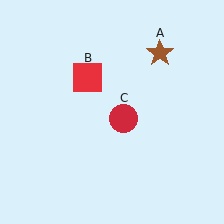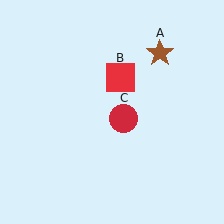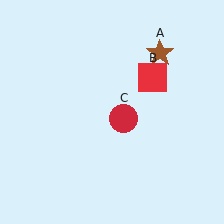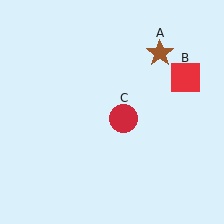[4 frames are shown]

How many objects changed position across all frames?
1 object changed position: red square (object B).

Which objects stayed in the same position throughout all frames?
Brown star (object A) and red circle (object C) remained stationary.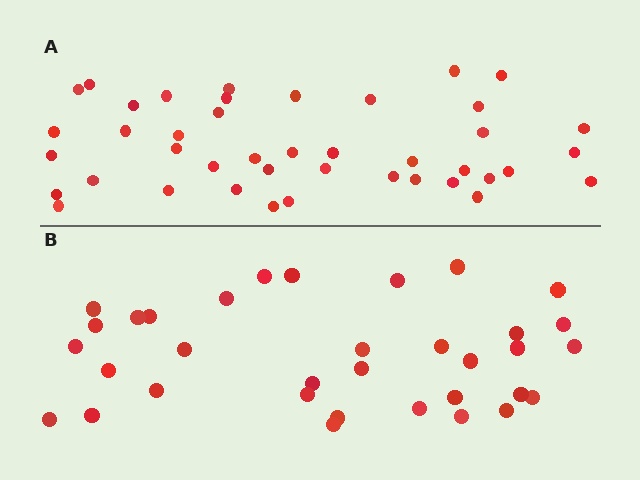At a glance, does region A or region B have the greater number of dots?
Region A (the top region) has more dots.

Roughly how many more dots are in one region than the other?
Region A has roughly 8 or so more dots than region B.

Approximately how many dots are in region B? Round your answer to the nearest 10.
About 30 dots. (The exact count is 34, which rounds to 30.)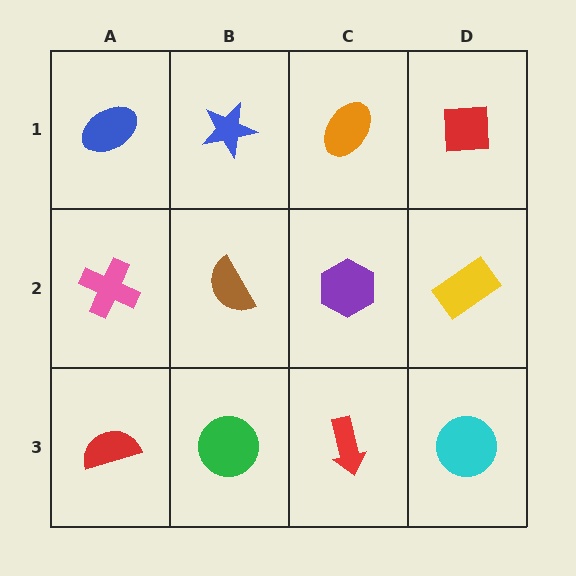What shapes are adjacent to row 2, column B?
A blue star (row 1, column B), a green circle (row 3, column B), a pink cross (row 2, column A), a purple hexagon (row 2, column C).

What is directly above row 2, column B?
A blue star.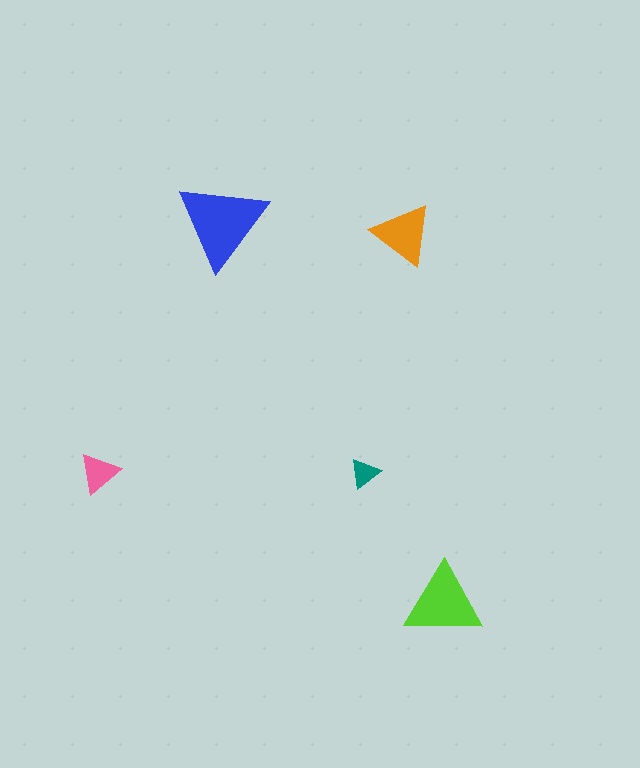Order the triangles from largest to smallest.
the blue one, the lime one, the orange one, the pink one, the teal one.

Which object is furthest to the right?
The lime triangle is rightmost.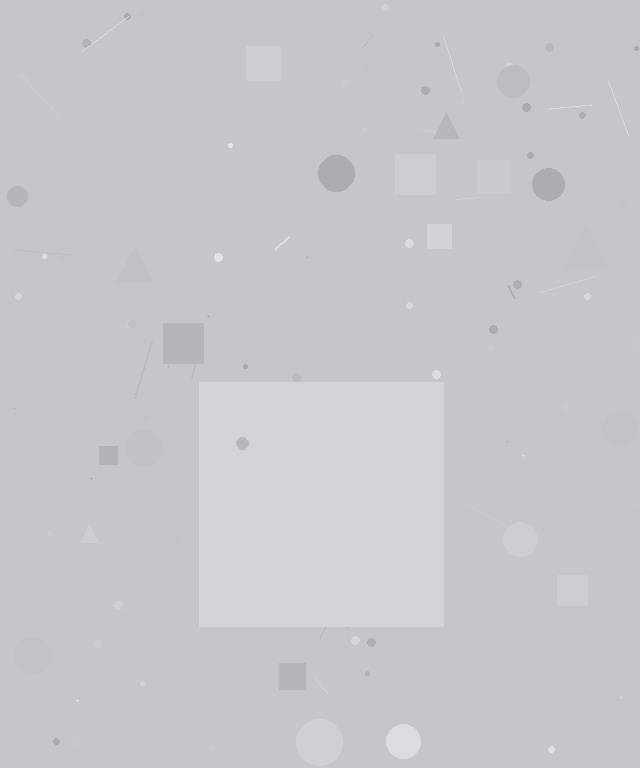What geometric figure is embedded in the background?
A square is embedded in the background.